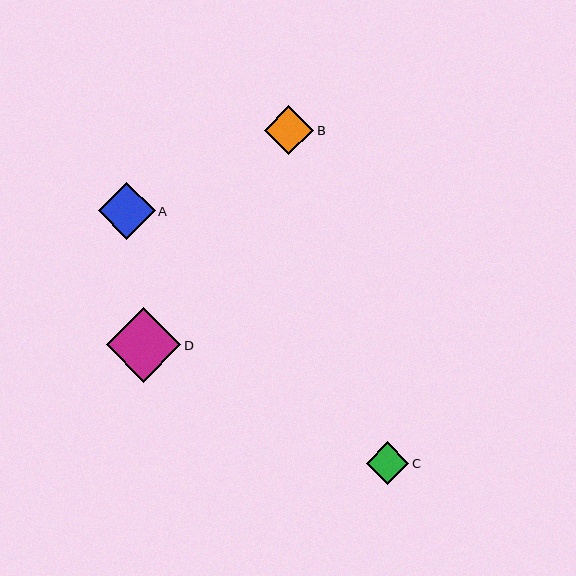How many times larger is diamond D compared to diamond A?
Diamond D is approximately 1.3 times the size of diamond A.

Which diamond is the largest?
Diamond D is the largest with a size of approximately 74 pixels.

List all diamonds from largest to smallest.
From largest to smallest: D, A, B, C.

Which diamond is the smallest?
Diamond C is the smallest with a size of approximately 42 pixels.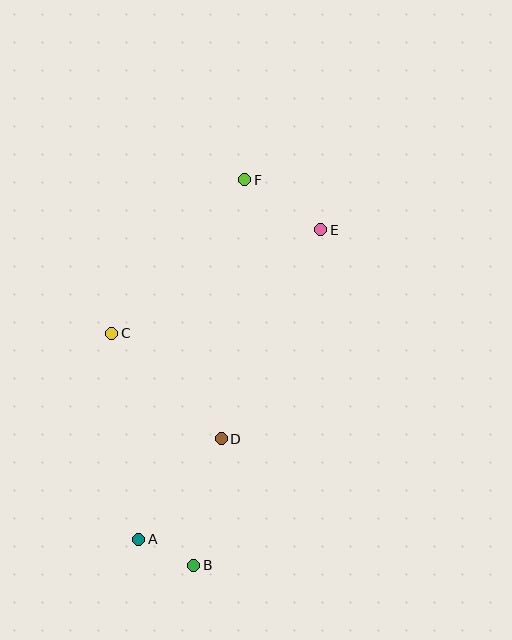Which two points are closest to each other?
Points A and B are closest to each other.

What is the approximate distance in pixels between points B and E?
The distance between B and E is approximately 359 pixels.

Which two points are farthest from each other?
Points B and F are farthest from each other.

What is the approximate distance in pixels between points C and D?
The distance between C and D is approximately 152 pixels.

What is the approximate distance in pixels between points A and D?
The distance between A and D is approximately 130 pixels.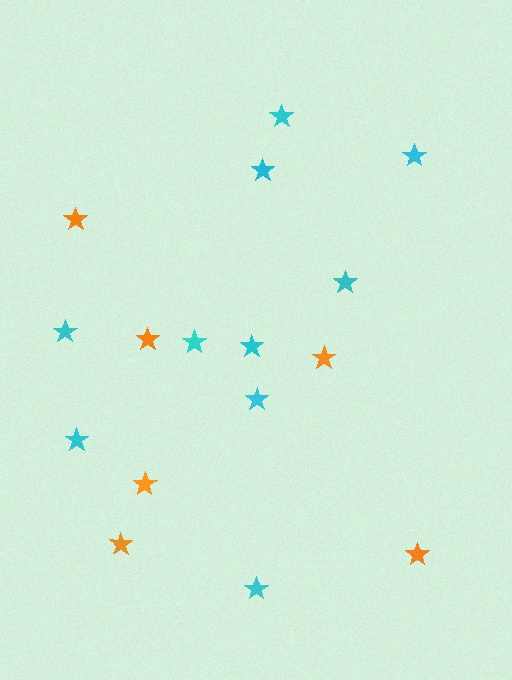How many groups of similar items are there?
There are 2 groups: one group of cyan stars (10) and one group of orange stars (6).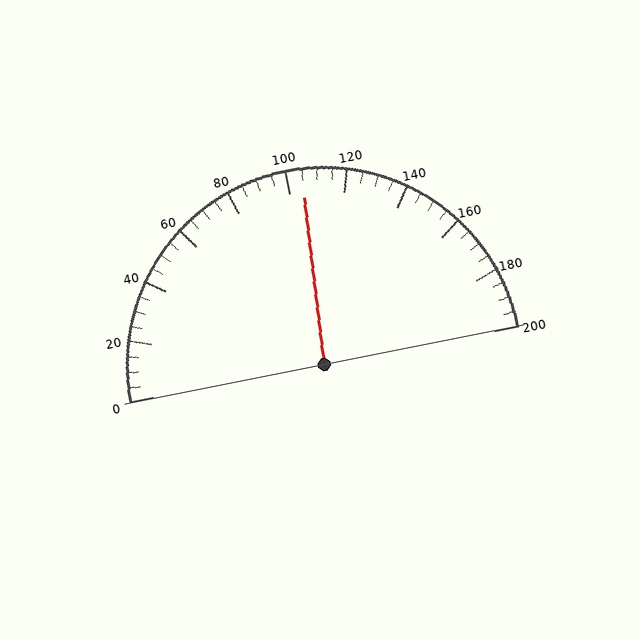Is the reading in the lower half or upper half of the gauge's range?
The reading is in the upper half of the range (0 to 200).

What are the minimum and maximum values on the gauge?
The gauge ranges from 0 to 200.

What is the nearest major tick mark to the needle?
The nearest major tick mark is 100.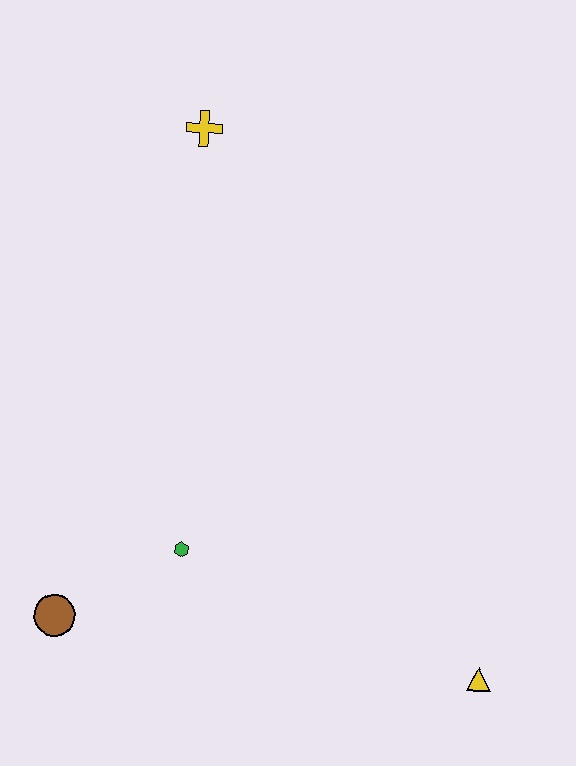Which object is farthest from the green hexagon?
The yellow cross is farthest from the green hexagon.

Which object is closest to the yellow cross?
The green hexagon is closest to the yellow cross.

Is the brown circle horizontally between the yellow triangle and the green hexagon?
No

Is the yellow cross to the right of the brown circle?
Yes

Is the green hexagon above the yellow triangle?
Yes